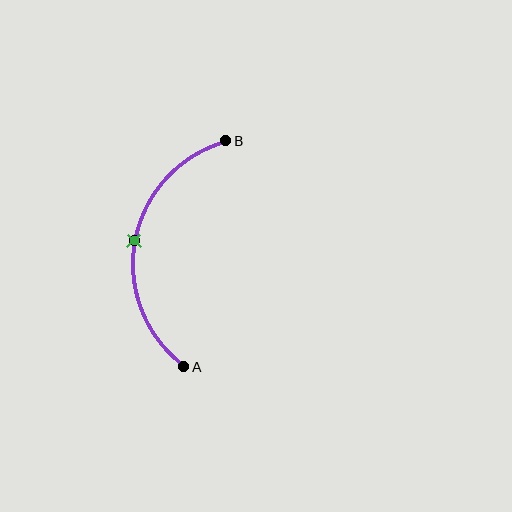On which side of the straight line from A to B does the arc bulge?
The arc bulges to the left of the straight line connecting A and B.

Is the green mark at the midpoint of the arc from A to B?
Yes. The green mark lies on the arc at equal arc-length from both A and B — it is the arc midpoint.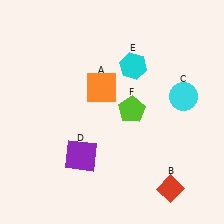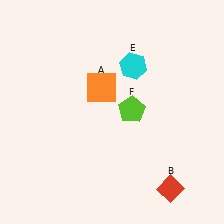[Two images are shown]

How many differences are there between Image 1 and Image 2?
There are 2 differences between the two images.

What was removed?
The cyan circle (C), the purple square (D) were removed in Image 2.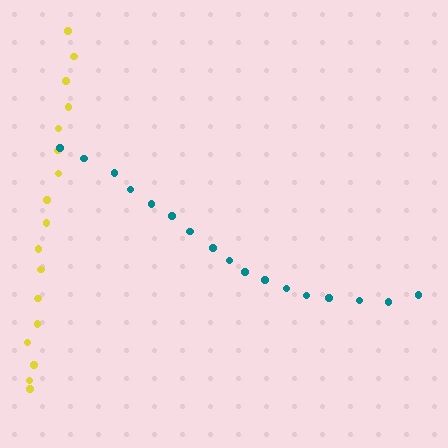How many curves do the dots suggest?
There are 2 distinct paths.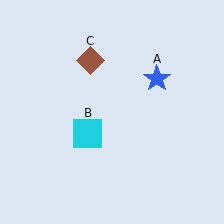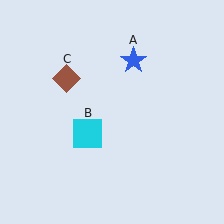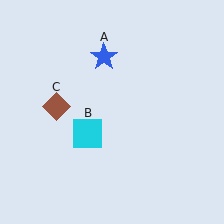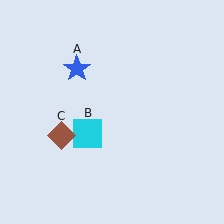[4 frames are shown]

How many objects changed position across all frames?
2 objects changed position: blue star (object A), brown diamond (object C).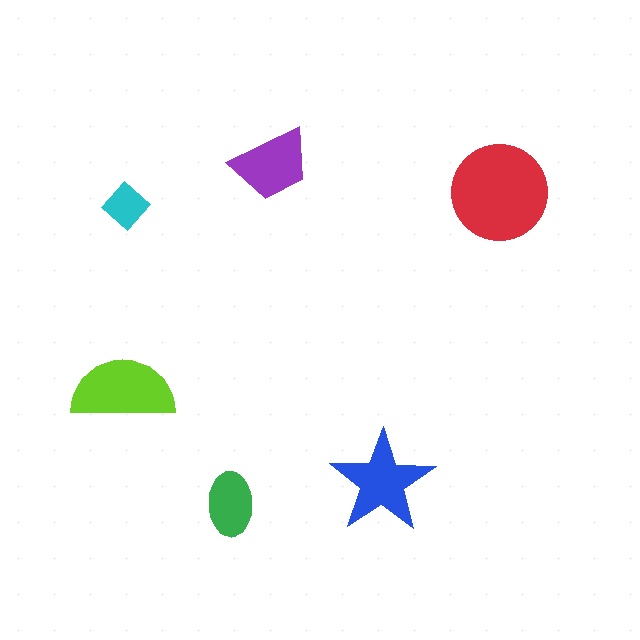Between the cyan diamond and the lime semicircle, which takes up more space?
The lime semicircle.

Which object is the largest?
The red circle.